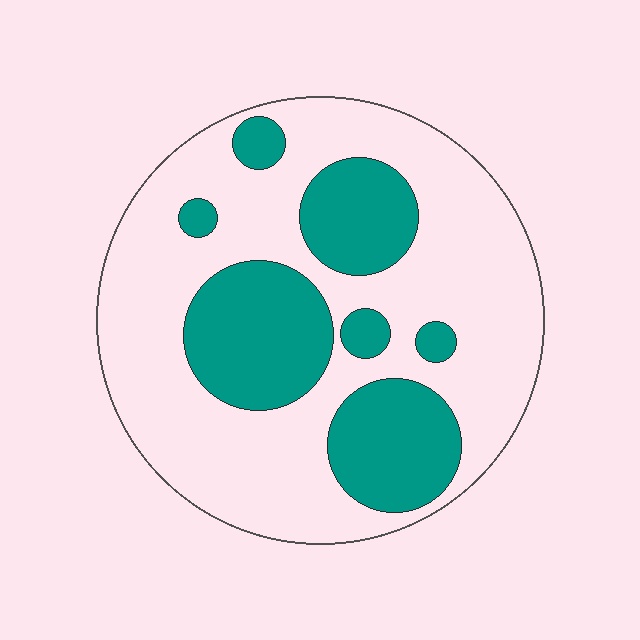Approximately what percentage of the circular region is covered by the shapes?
Approximately 30%.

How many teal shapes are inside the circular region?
7.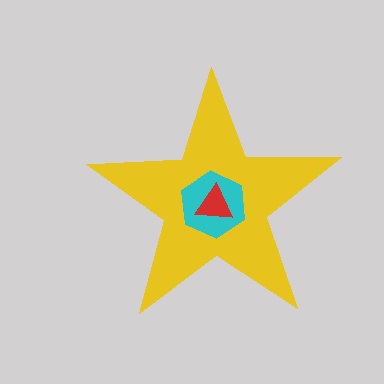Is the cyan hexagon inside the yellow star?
Yes.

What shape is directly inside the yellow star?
The cyan hexagon.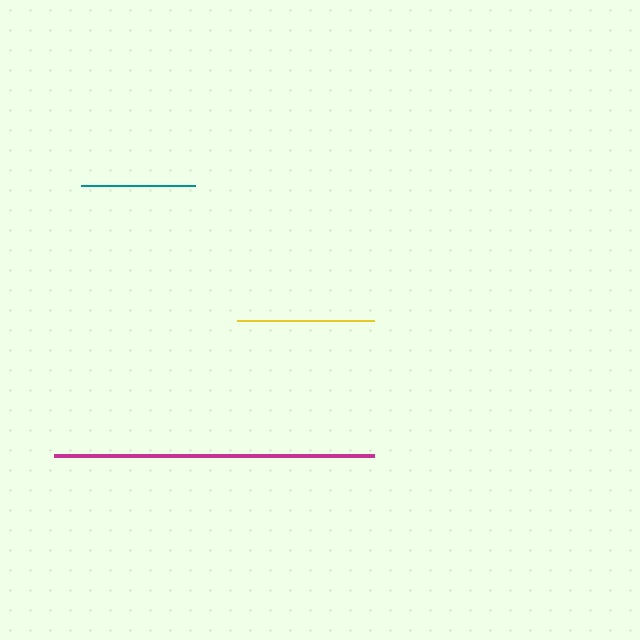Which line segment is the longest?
The magenta line is the longest at approximately 320 pixels.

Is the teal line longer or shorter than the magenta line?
The magenta line is longer than the teal line.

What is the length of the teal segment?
The teal segment is approximately 114 pixels long.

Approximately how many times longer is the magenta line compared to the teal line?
The magenta line is approximately 2.8 times the length of the teal line.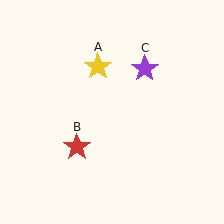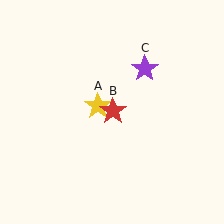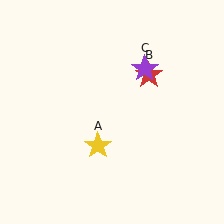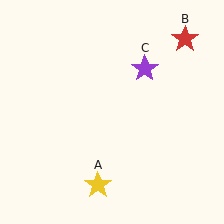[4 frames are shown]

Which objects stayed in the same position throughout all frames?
Purple star (object C) remained stationary.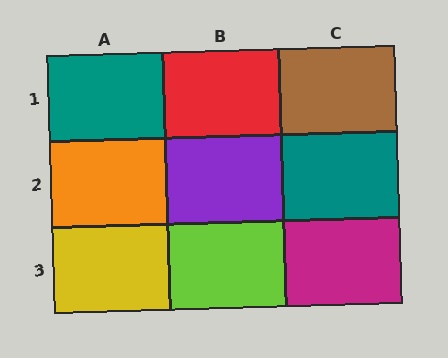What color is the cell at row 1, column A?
Teal.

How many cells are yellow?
1 cell is yellow.